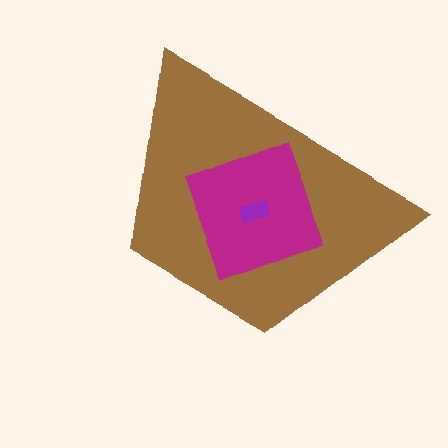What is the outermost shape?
The brown trapezoid.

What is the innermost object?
The purple rectangle.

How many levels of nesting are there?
3.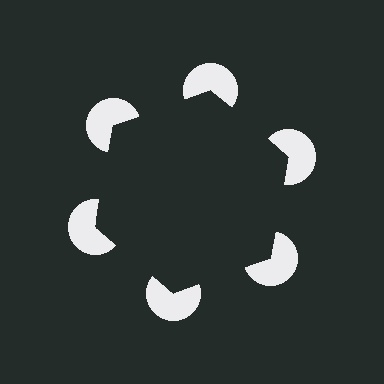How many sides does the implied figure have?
6 sides.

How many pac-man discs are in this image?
There are 6 — one at each vertex of the illusory hexagon.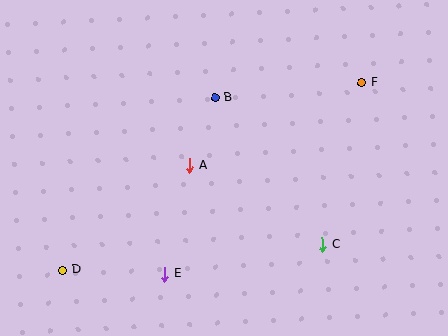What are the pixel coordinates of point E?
Point E is at (165, 274).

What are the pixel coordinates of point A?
Point A is at (189, 165).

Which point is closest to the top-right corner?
Point F is closest to the top-right corner.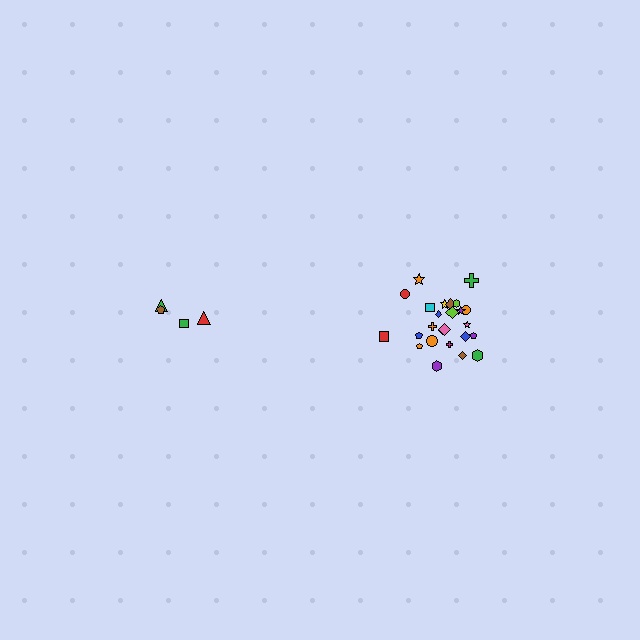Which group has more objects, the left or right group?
The right group.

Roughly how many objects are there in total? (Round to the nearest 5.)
Roughly 30 objects in total.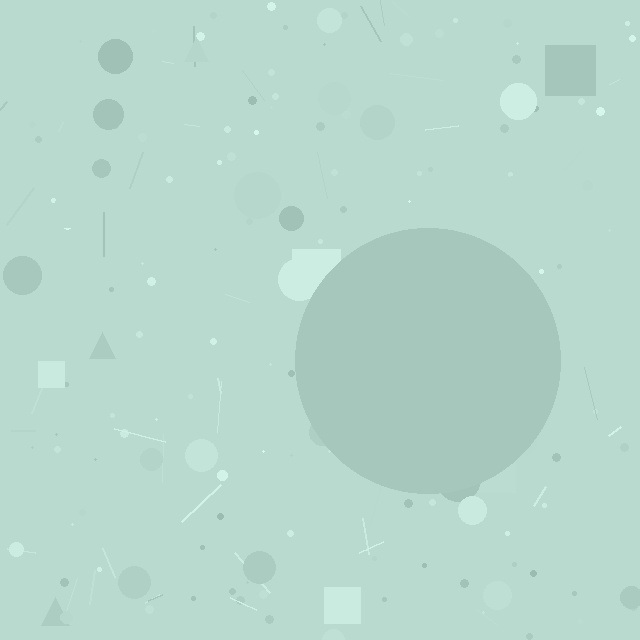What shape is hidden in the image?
A circle is hidden in the image.